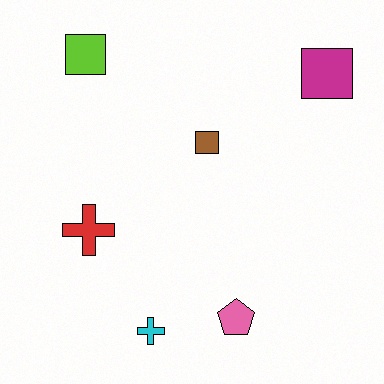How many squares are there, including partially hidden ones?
There are 3 squares.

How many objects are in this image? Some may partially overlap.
There are 6 objects.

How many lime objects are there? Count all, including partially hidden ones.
There is 1 lime object.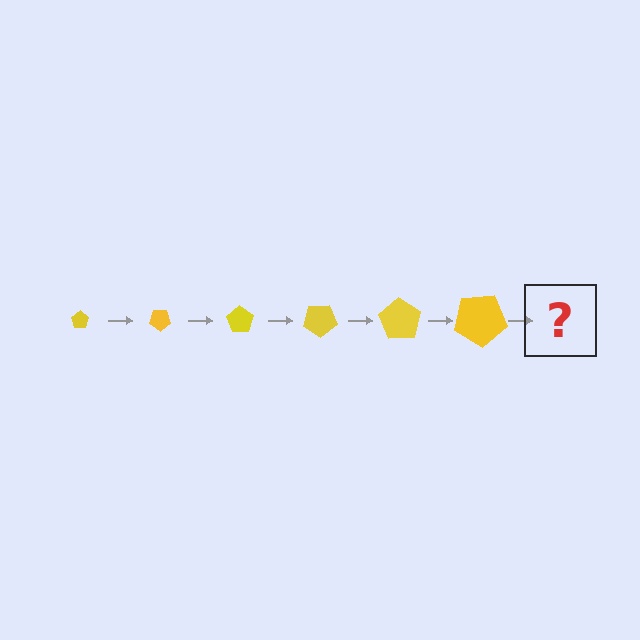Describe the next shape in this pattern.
It should be a pentagon, larger than the previous one and rotated 210 degrees from the start.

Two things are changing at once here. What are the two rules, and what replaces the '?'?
The two rules are that the pentagon grows larger each step and it rotates 35 degrees each step. The '?' should be a pentagon, larger than the previous one and rotated 210 degrees from the start.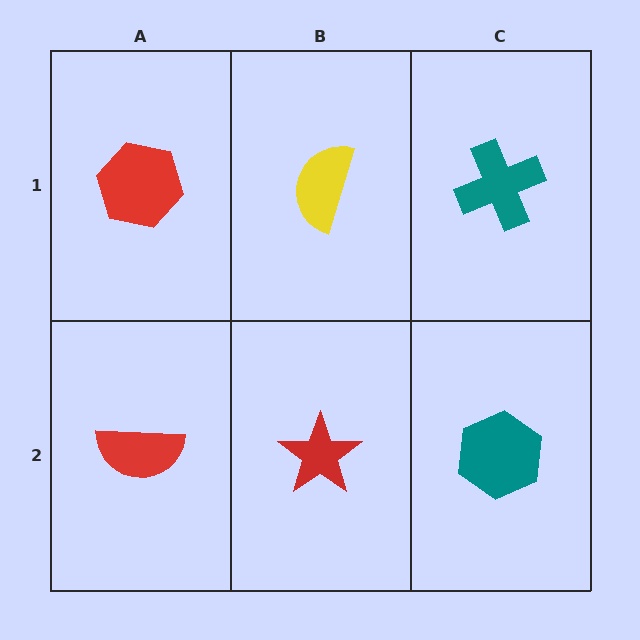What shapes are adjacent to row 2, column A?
A red hexagon (row 1, column A), a red star (row 2, column B).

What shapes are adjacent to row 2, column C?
A teal cross (row 1, column C), a red star (row 2, column B).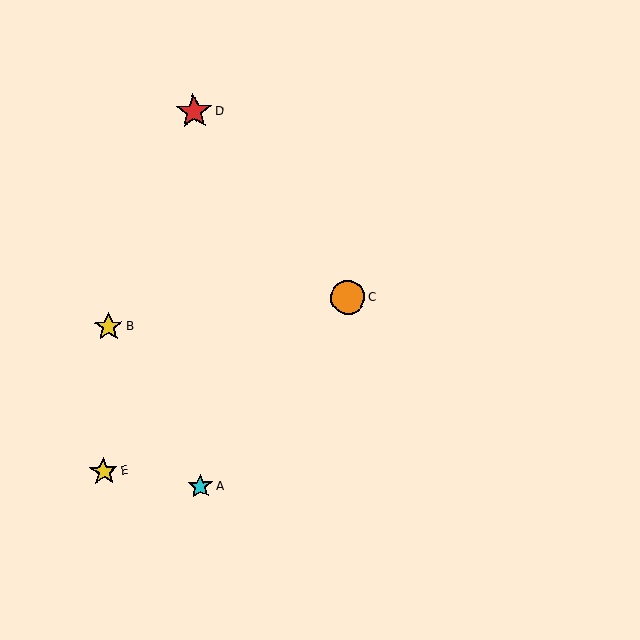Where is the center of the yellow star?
The center of the yellow star is at (108, 327).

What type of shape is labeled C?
Shape C is an orange circle.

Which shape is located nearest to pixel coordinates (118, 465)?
The yellow star (labeled E) at (104, 472) is nearest to that location.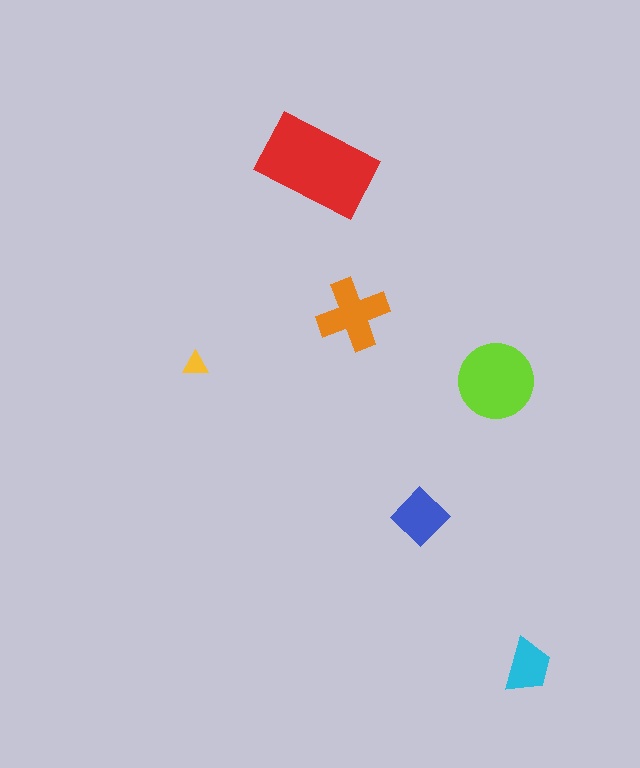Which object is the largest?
The red rectangle.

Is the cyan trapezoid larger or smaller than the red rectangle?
Smaller.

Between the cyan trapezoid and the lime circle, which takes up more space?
The lime circle.